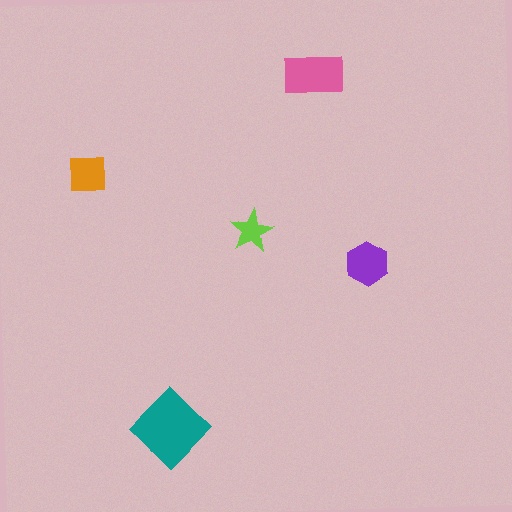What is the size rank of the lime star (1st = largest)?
5th.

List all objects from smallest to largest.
The lime star, the orange square, the purple hexagon, the pink rectangle, the teal diamond.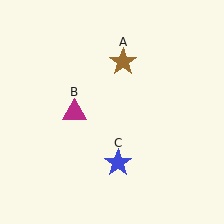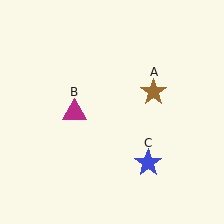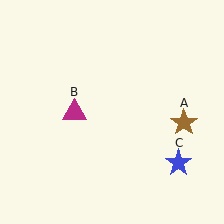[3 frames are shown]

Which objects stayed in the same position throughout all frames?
Magenta triangle (object B) remained stationary.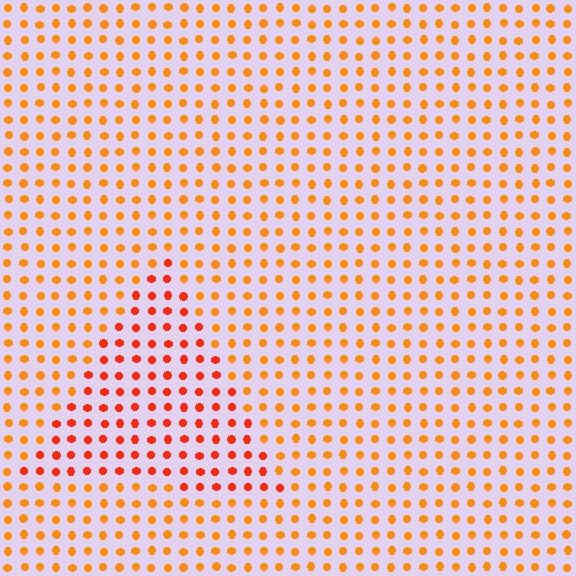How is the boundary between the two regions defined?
The boundary is defined purely by a slight shift in hue (about 26 degrees). Spacing, size, and orientation are identical on both sides.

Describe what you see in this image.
The image is filled with small orange elements in a uniform arrangement. A triangle-shaped region is visible where the elements are tinted to a slightly different hue, forming a subtle color boundary.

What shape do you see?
I see a triangle.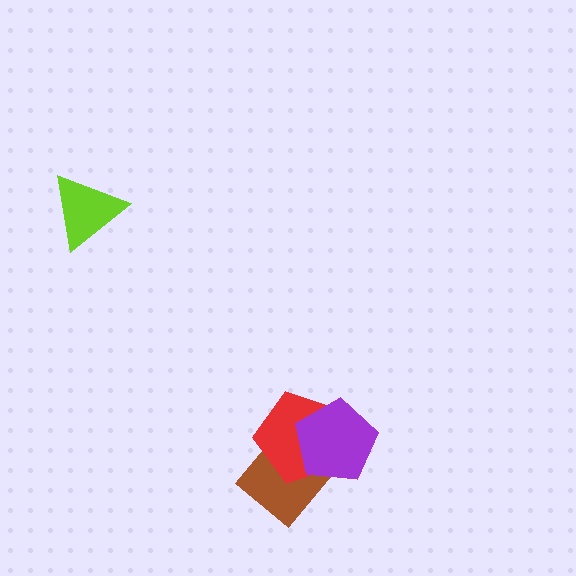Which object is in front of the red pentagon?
The purple pentagon is in front of the red pentagon.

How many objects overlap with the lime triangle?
0 objects overlap with the lime triangle.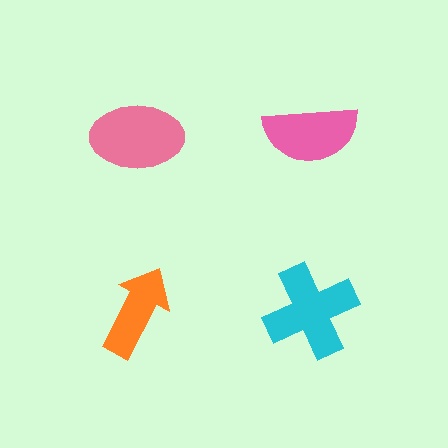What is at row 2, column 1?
An orange arrow.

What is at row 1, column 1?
A pink ellipse.